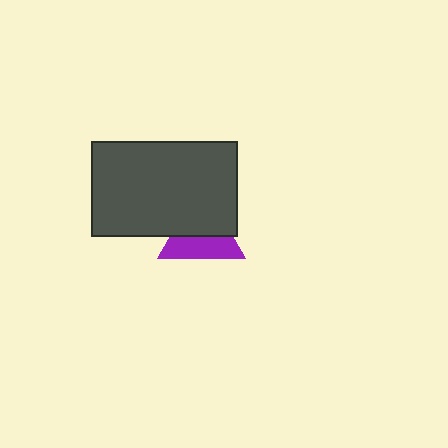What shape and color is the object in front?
The object in front is a dark gray rectangle.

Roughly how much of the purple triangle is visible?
About half of it is visible (roughly 49%).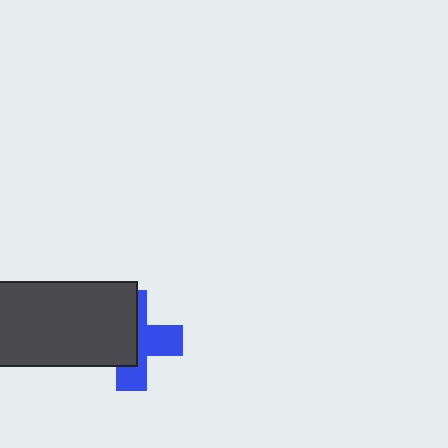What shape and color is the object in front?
The object in front is a dark gray rectangle.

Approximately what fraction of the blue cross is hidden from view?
Roughly 51% of the blue cross is hidden behind the dark gray rectangle.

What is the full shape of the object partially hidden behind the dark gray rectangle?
The partially hidden object is a blue cross.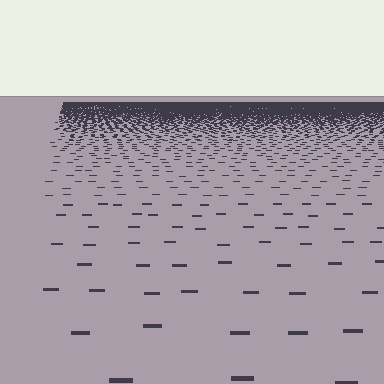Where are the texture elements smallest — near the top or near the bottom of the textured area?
Near the top.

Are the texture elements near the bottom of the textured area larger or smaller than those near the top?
Larger. Near the bottom, elements are closer to the viewer and appear at a bigger on-screen size.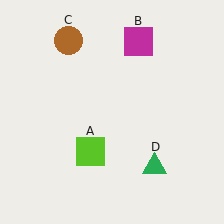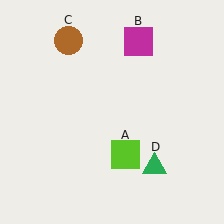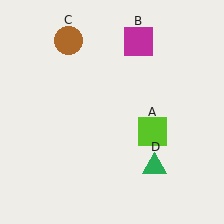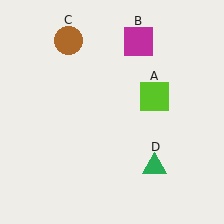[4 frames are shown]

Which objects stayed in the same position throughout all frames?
Magenta square (object B) and brown circle (object C) and green triangle (object D) remained stationary.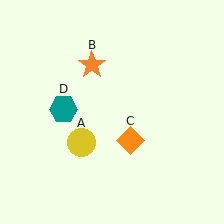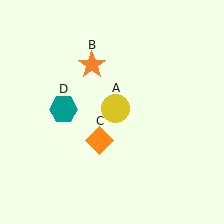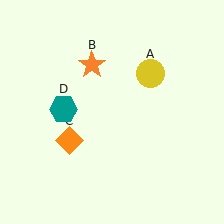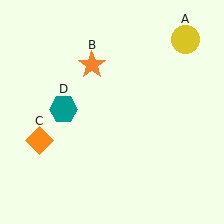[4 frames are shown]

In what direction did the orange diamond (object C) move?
The orange diamond (object C) moved left.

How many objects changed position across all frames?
2 objects changed position: yellow circle (object A), orange diamond (object C).